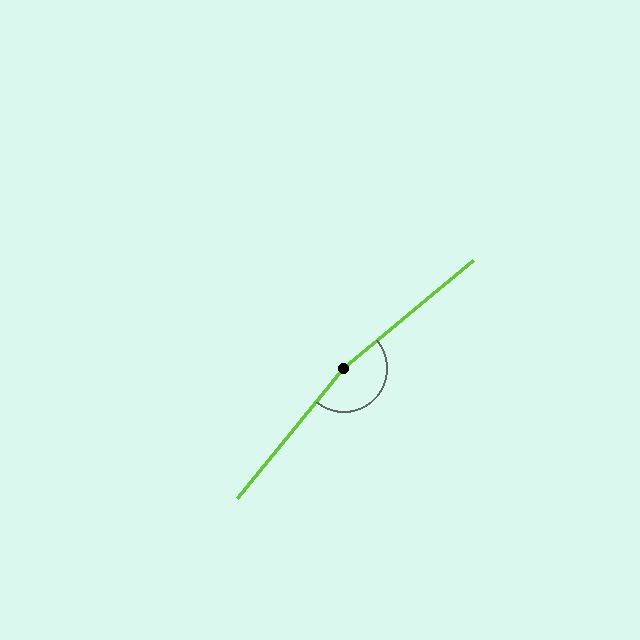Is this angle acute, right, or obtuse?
It is obtuse.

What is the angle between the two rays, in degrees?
Approximately 169 degrees.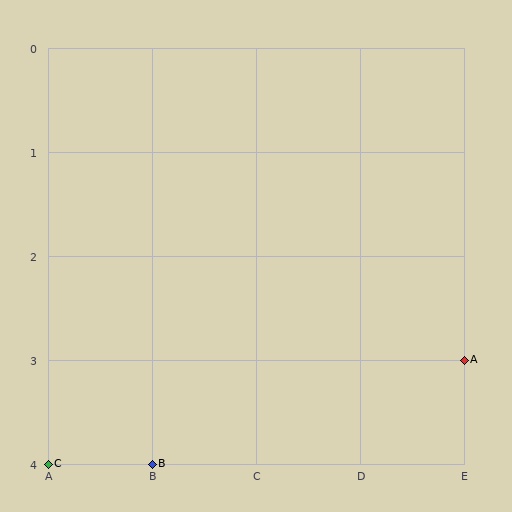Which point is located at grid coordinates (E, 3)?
Point A is at (E, 3).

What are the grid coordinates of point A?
Point A is at grid coordinates (E, 3).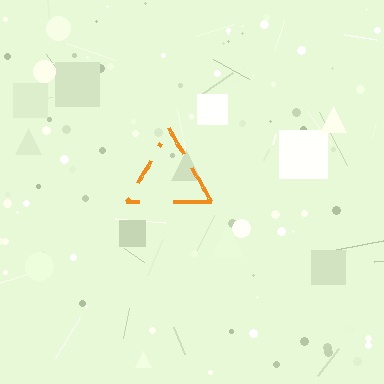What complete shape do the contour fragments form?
The contour fragments form a triangle.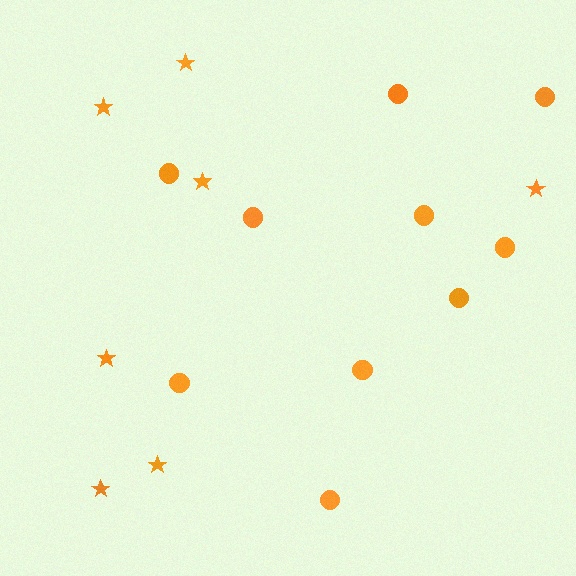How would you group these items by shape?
There are 2 groups: one group of stars (7) and one group of circles (10).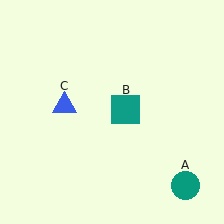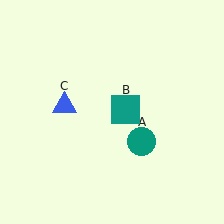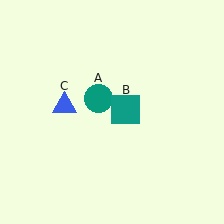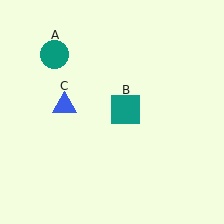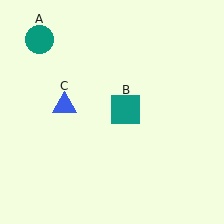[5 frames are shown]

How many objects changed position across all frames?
1 object changed position: teal circle (object A).